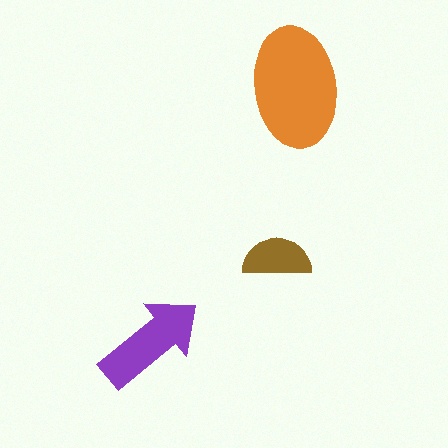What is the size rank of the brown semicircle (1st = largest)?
3rd.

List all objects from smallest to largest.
The brown semicircle, the purple arrow, the orange ellipse.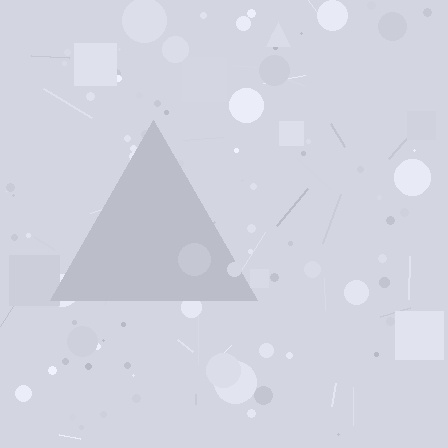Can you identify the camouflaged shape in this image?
The camouflaged shape is a triangle.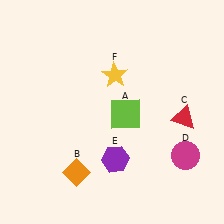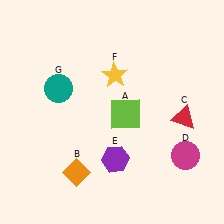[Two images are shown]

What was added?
A teal circle (G) was added in Image 2.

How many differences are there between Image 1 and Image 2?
There is 1 difference between the two images.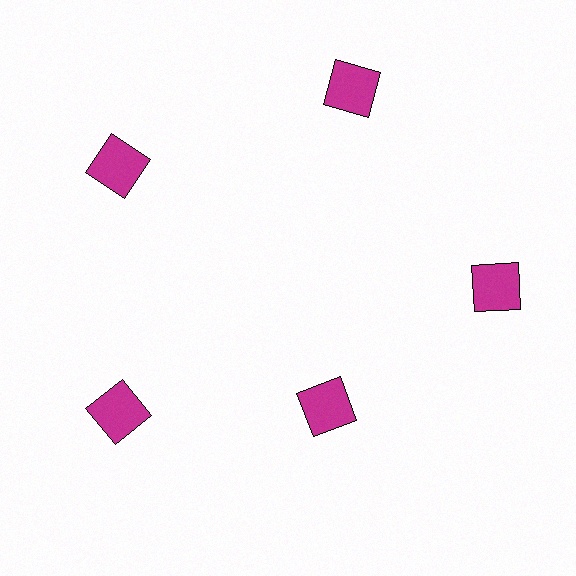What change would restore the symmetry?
The symmetry would be restored by moving it outward, back onto the ring so that all 5 squares sit at equal angles and equal distance from the center.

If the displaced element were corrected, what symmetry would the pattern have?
It would have 5-fold rotational symmetry — the pattern would map onto itself every 72 degrees.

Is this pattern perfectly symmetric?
No. The 5 magenta squares are arranged in a ring, but one element near the 5 o'clock position is pulled inward toward the center, breaking the 5-fold rotational symmetry.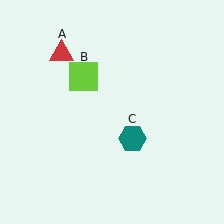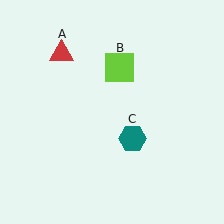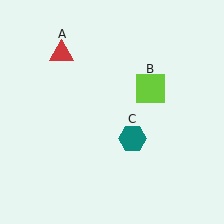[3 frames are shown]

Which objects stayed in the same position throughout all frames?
Red triangle (object A) and teal hexagon (object C) remained stationary.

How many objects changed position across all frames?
1 object changed position: lime square (object B).